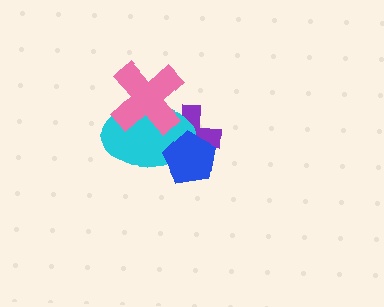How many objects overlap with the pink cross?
2 objects overlap with the pink cross.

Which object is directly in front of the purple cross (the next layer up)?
The cyan ellipse is directly in front of the purple cross.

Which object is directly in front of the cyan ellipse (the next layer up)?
The blue pentagon is directly in front of the cyan ellipse.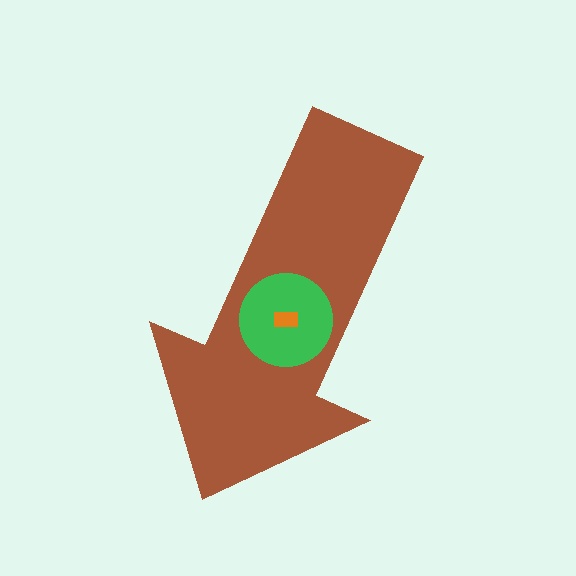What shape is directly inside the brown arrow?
The green circle.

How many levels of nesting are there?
3.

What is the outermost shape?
The brown arrow.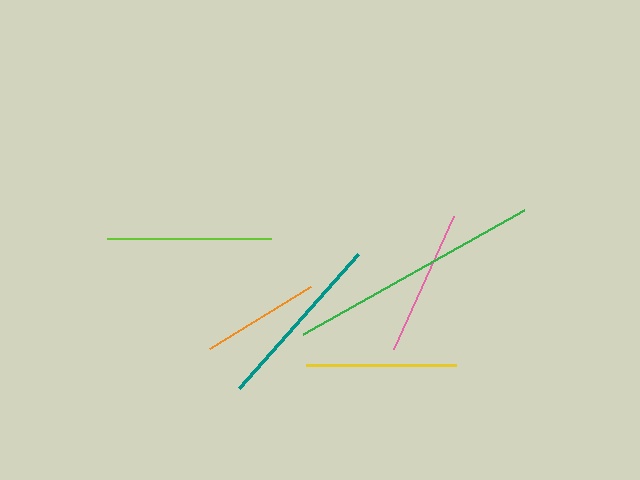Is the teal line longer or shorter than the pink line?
The teal line is longer than the pink line.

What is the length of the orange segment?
The orange segment is approximately 118 pixels long.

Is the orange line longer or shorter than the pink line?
The pink line is longer than the orange line.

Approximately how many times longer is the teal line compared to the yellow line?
The teal line is approximately 1.2 times the length of the yellow line.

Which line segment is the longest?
The green line is the longest at approximately 254 pixels.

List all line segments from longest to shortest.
From longest to shortest: green, teal, lime, yellow, pink, orange.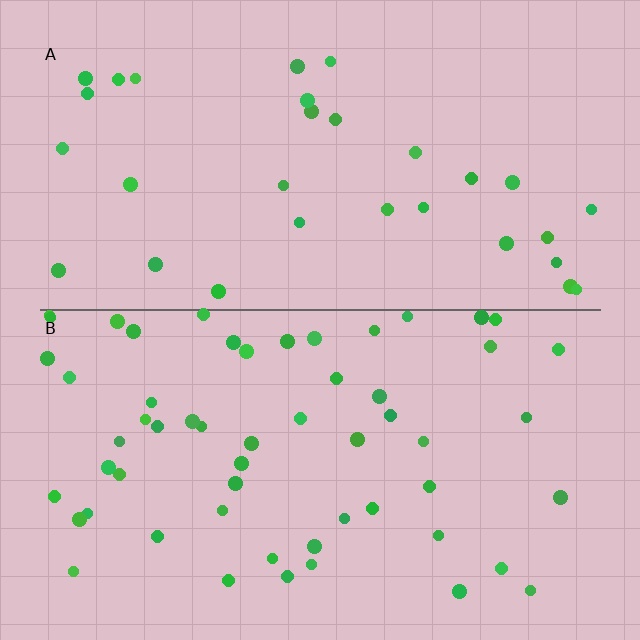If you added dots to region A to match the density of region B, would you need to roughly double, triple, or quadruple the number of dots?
Approximately double.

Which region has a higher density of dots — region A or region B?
B (the bottom).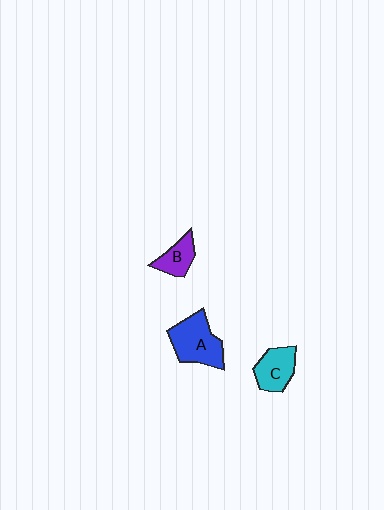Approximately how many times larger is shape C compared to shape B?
Approximately 1.3 times.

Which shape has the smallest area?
Shape B (purple).